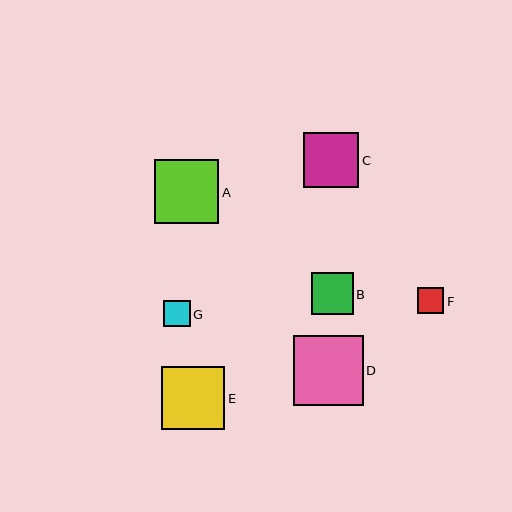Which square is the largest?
Square D is the largest with a size of approximately 70 pixels.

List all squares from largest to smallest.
From largest to smallest: D, A, E, C, B, G, F.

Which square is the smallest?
Square F is the smallest with a size of approximately 26 pixels.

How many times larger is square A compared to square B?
Square A is approximately 1.5 times the size of square B.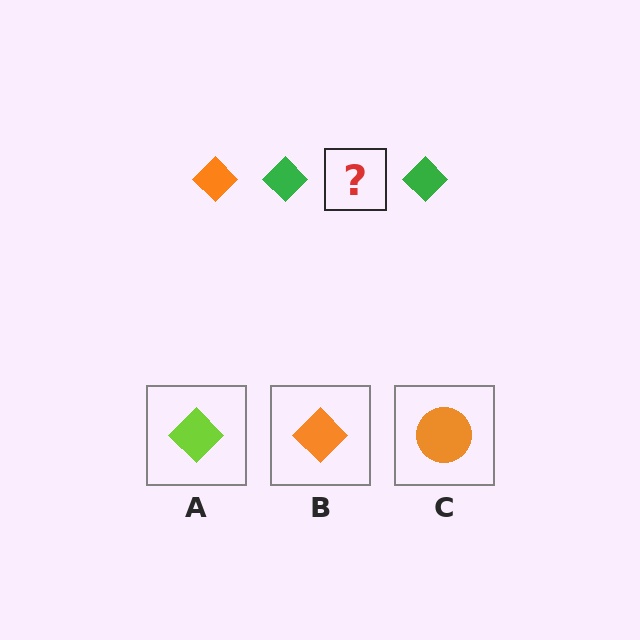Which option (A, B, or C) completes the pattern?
B.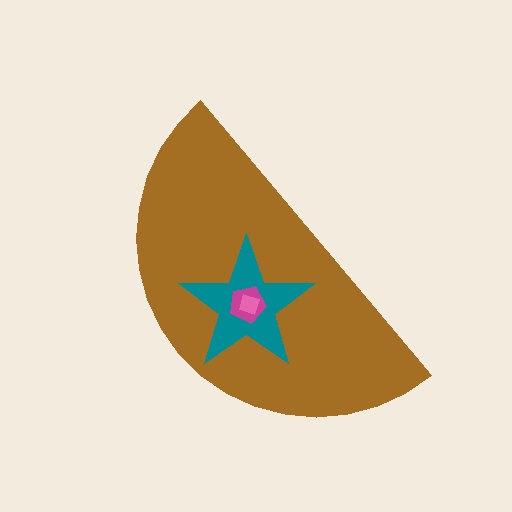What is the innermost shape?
The pink diamond.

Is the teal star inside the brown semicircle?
Yes.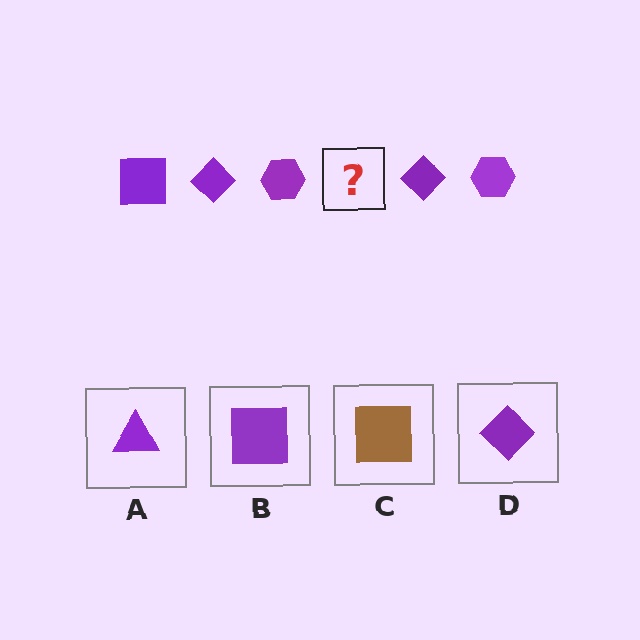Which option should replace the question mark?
Option B.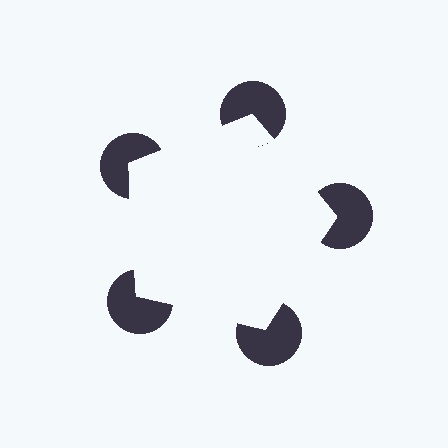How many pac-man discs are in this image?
There are 5 — one at each vertex of the illusory pentagon.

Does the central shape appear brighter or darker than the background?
It typically appears slightly brighter than the background, even though no actual brightness change is drawn.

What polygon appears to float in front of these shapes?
An illusory pentagon — its edges are inferred from the aligned wedge cuts in the pac-man discs, not physically drawn.